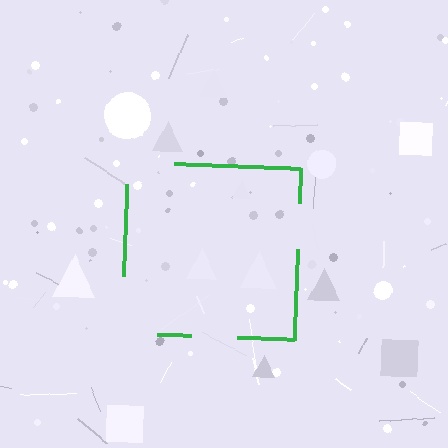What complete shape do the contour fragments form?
The contour fragments form a square.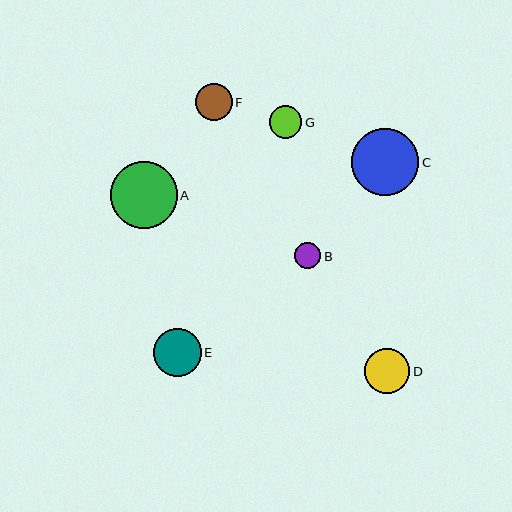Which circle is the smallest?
Circle B is the smallest with a size of approximately 26 pixels.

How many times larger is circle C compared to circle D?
Circle C is approximately 1.5 times the size of circle D.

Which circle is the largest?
Circle C is the largest with a size of approximately 67 pixels.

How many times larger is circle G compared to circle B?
Circle G is approximately 1.2 times the size of circle B.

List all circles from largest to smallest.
From largest to smallest: C, A, E, D, F, G, B.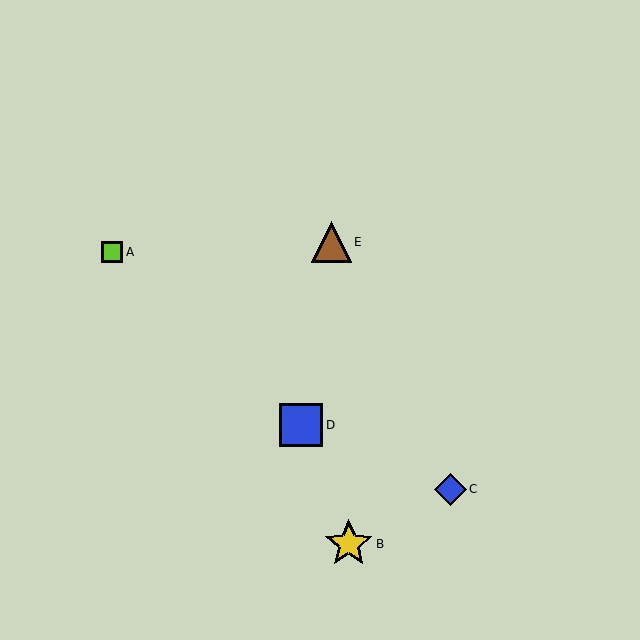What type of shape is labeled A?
Shape A is a lime square.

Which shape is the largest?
The yellow star (labeled B) is the largest.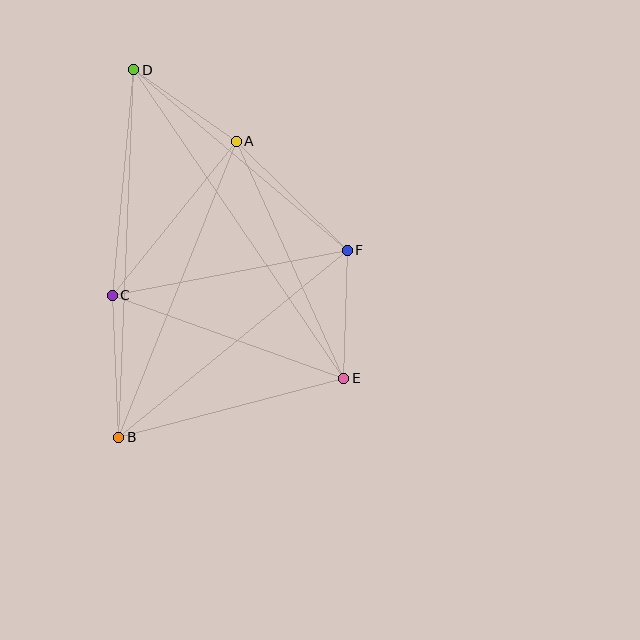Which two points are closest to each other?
Points A and D are closest to each other.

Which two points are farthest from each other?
Points D and E are farthest from each other.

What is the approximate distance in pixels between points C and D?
The distance between C and D is approximately 226 pixels.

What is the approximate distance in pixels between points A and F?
The distance between A and F is approximately 156 pixels.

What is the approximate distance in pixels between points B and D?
The distance between B and D is approximately 368 pixels.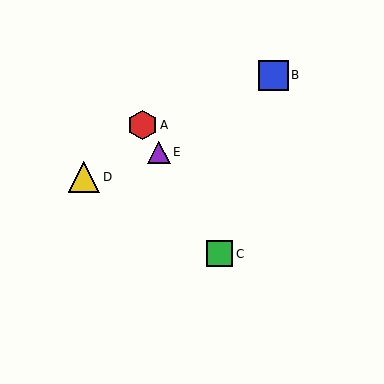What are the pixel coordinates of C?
Object C is at (220, 254).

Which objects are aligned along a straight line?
Objects A, C, E are aligned along a straight line.